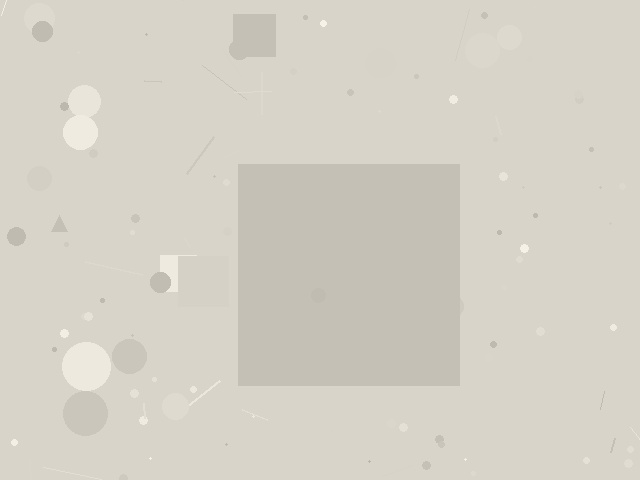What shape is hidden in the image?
A square is hidden in the image.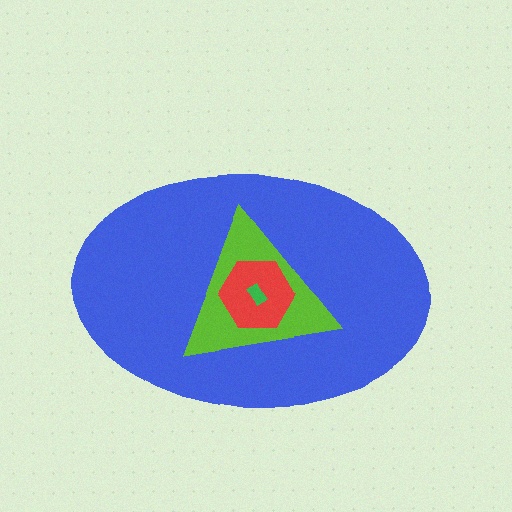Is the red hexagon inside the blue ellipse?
Yes.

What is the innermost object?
The green rectangle.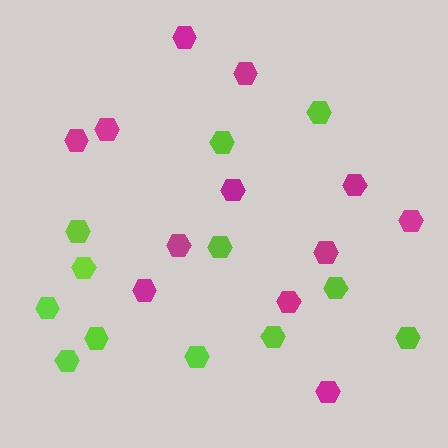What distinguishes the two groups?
There are 2 groups: one group of lime hexagons (12) and one group of magenta hexagons (12).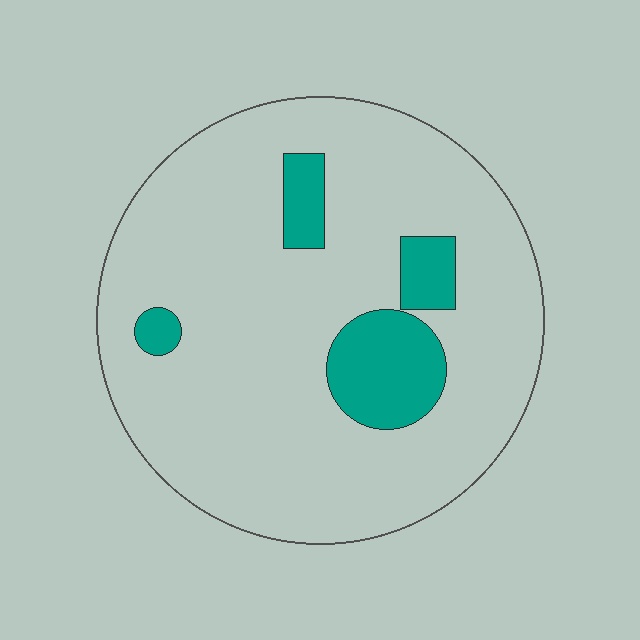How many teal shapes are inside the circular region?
4.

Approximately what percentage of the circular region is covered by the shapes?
Approximately 15%.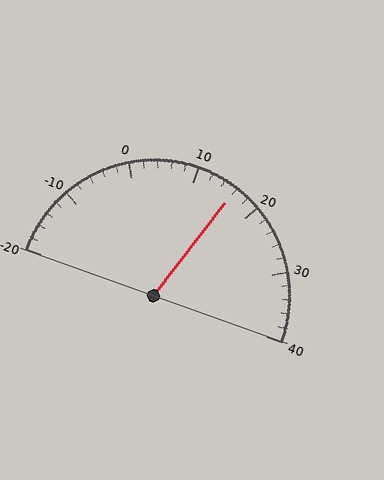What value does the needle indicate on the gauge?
The needle indicates approximately 16.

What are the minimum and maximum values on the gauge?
The gauge ranges from -20 to 40.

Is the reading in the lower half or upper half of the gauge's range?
The reading is in the upper half of the range (-20 to 40).